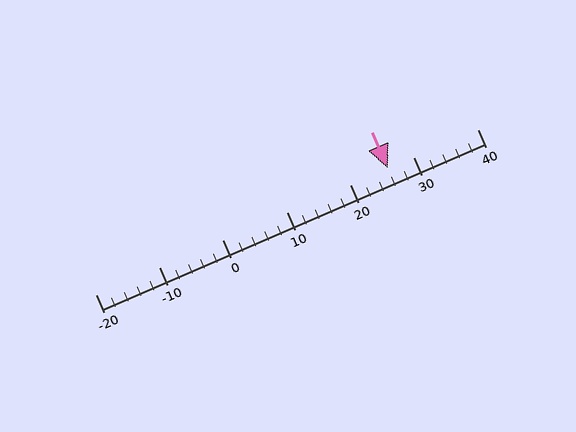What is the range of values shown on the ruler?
The ruler shows values from -20 to 40.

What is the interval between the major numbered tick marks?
The major tick marks are spaced 10 units apart.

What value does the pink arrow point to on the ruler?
The pink arrow points to approximately 26.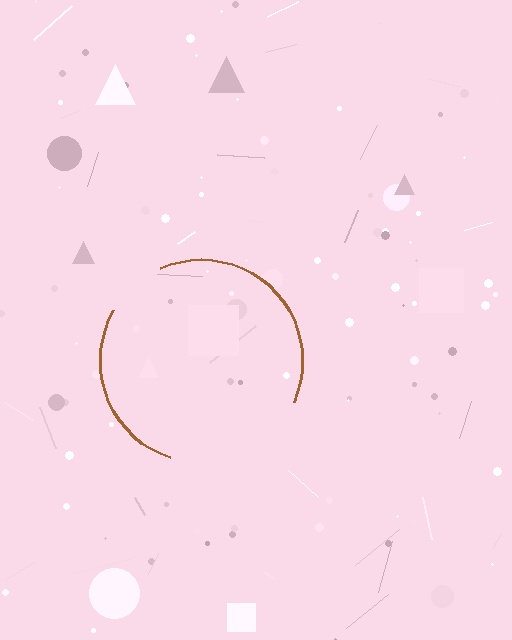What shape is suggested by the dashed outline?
The dashed outline suggests a circle.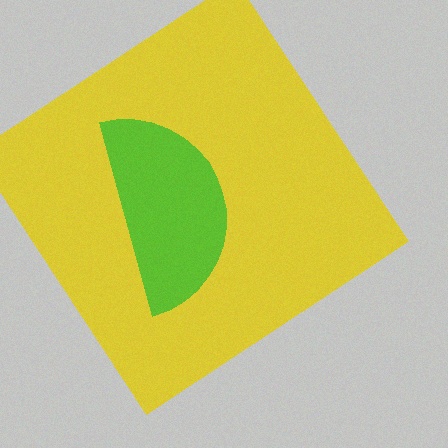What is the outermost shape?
The yellow diamond.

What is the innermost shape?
The lime semicircle.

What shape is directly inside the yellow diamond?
The lime semicircle.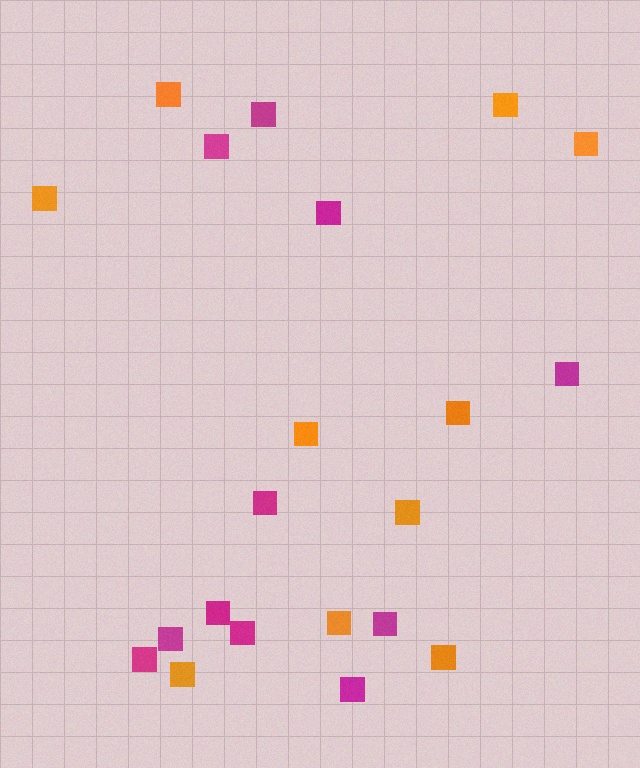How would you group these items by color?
There are 2 groups: one group of magenta squares (11) and one group of orange squares (10).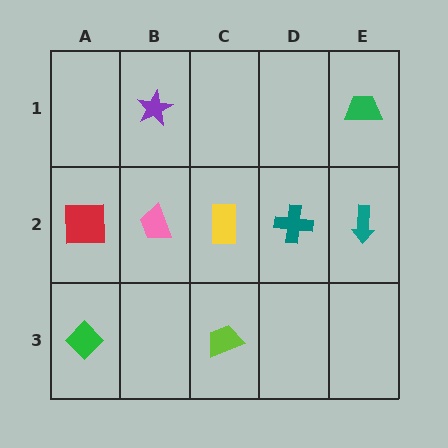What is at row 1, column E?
A green trapezoid.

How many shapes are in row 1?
2 shapes.